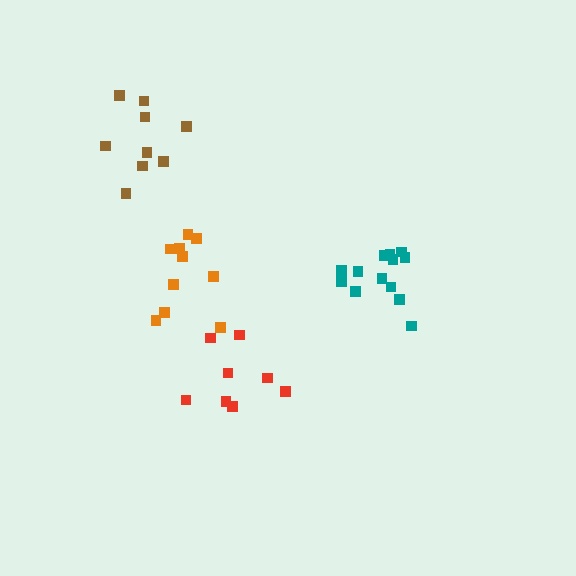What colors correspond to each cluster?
The clusters are colored: teal, orange, brown, red.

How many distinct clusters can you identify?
There are 4 distinct clusters.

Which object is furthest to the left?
The brown cluster is leftmost.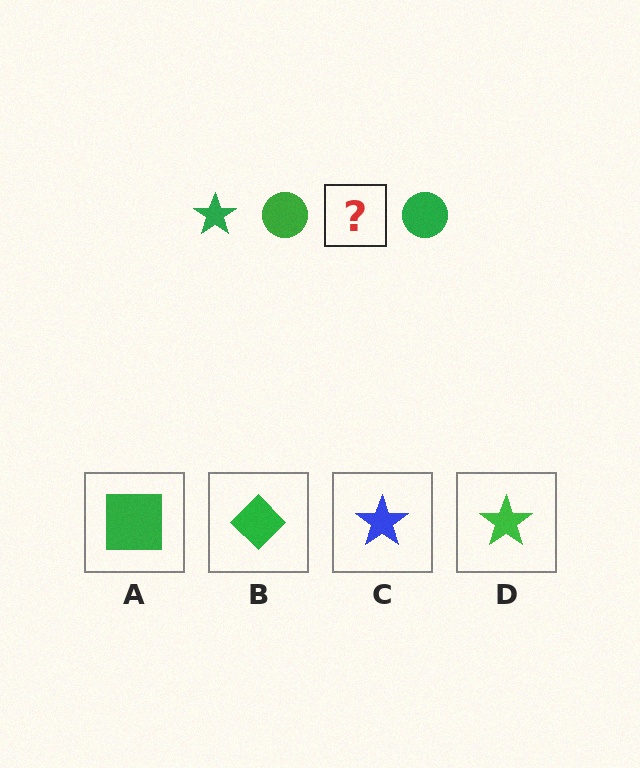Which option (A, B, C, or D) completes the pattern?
D.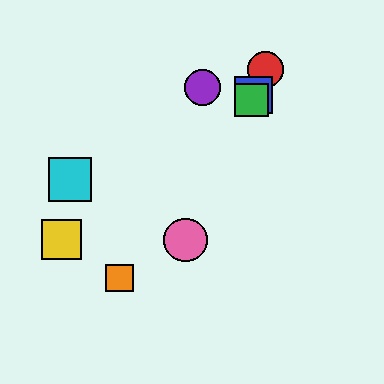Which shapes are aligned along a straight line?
The red circle, the blue square, the green square, the pink circle are aligned along a straight line.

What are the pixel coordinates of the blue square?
The blue square is at (253, 95).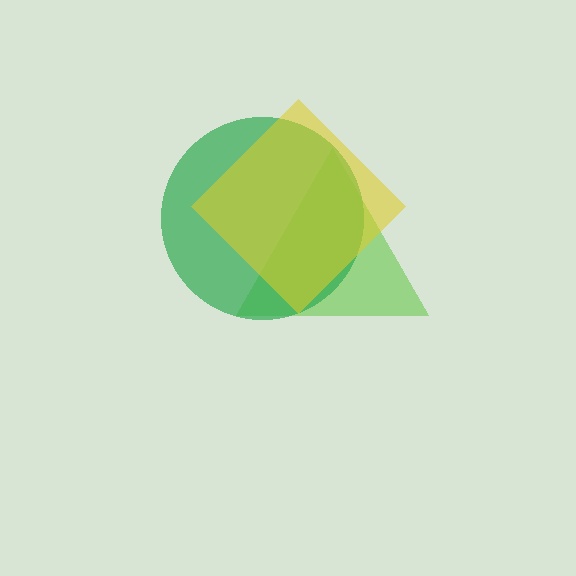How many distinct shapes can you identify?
There are 3 distinct shapes: a lime triangle, a green circle, a yellow diamond.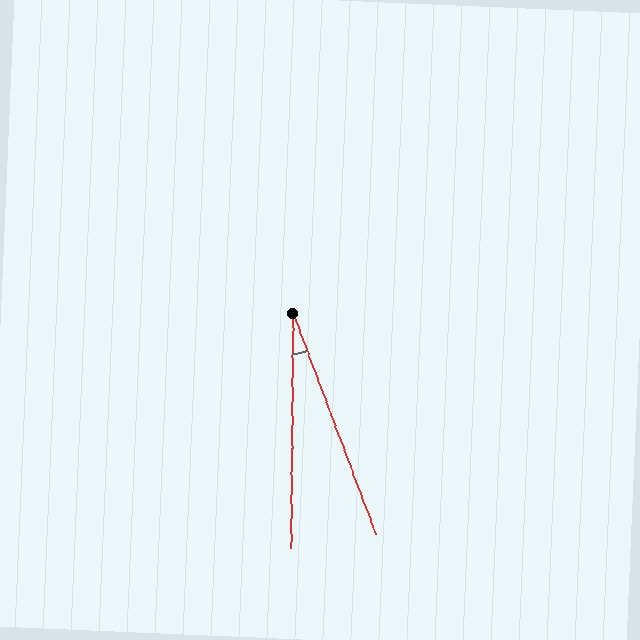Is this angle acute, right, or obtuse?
It is acute.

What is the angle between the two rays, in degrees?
Approximately 21 degrees.